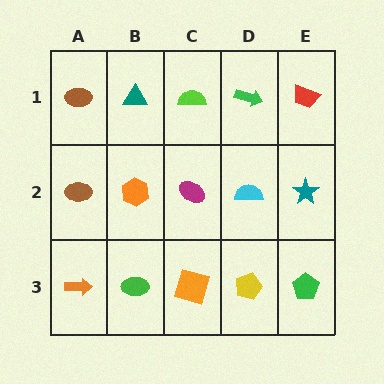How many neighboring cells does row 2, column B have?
4.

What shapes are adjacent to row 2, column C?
A lime semicircle (row 1, column C), an orange square (row 3, column C), an orange hexagon (row 2, column B), a cyan semicircle (row 2, column D).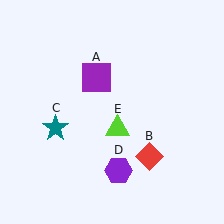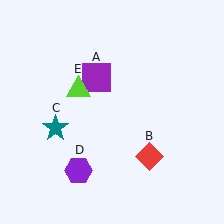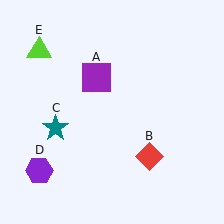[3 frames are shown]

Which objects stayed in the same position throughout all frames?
Purple square (object A) and red diamond (object B) and teal star (object C) remained stationary.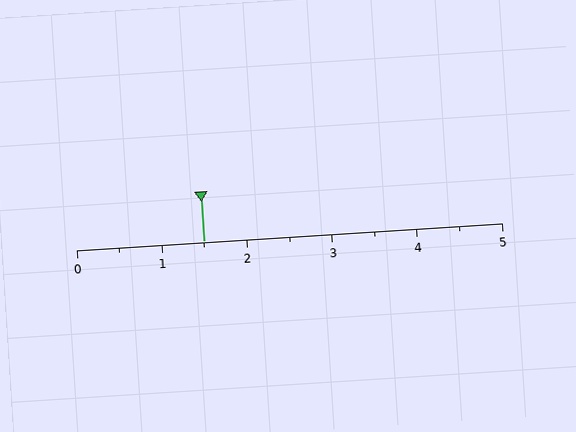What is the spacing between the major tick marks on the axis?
The major ticks are spaced 1 apart.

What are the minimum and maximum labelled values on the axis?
The axis runs from 0 to 5.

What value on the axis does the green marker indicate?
The marker indicates approximately 1.5.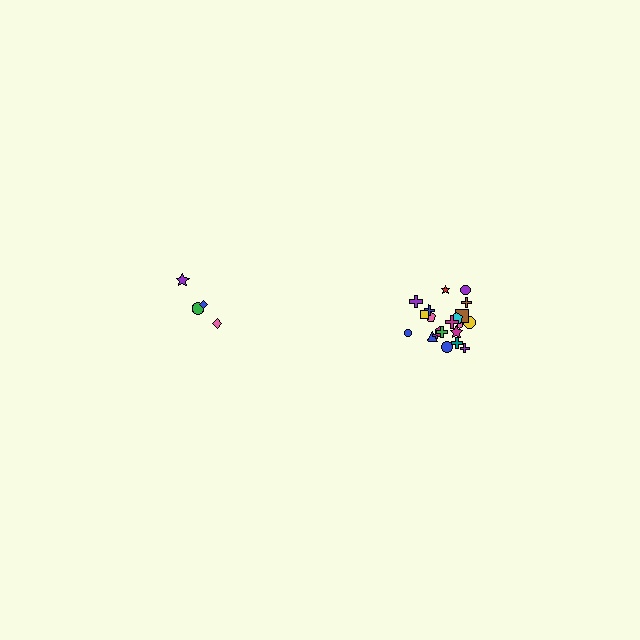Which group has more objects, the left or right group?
The right group.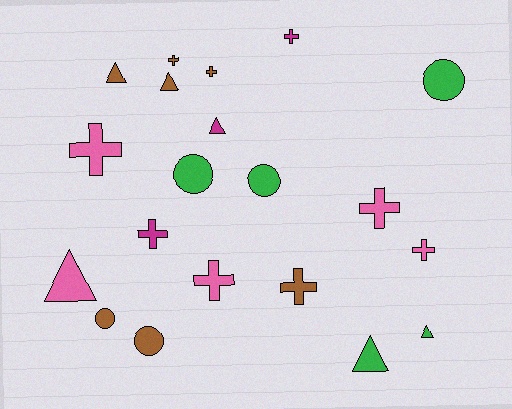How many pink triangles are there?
There is 1 pink triangle.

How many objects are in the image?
There are 20 objects.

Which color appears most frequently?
Brown, with 7 objects.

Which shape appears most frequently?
Cross, with 9 objects.